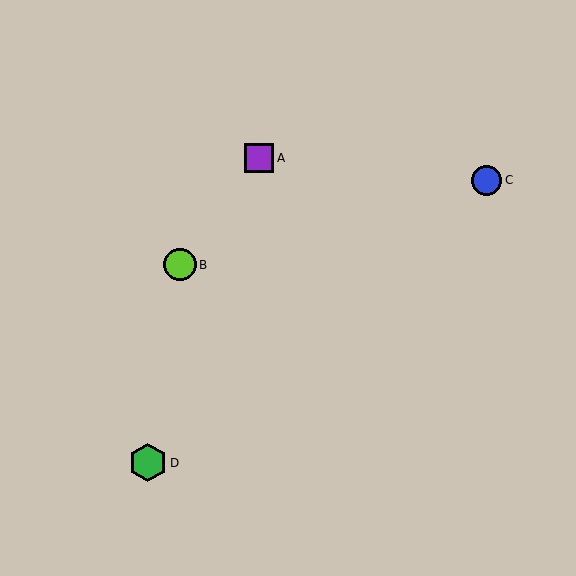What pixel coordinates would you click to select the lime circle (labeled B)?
Click at (180, 265) to select the lime circle B.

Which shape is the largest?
The green hexagon (labeled D) is the largest.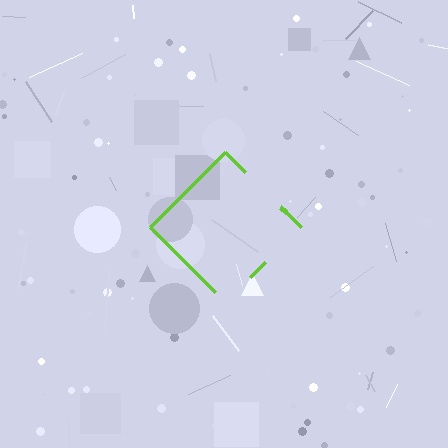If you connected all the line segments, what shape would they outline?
They would outline a diamond.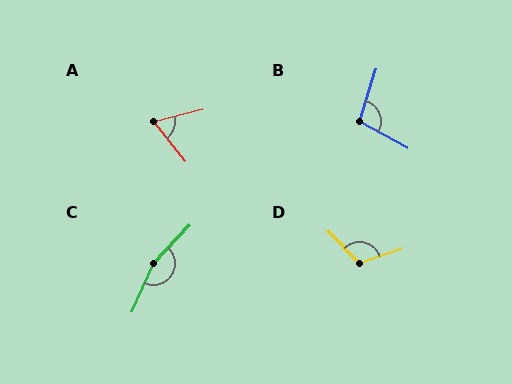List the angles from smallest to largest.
A (65°), B (102°), D (116°), C (160°).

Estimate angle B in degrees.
Approximately 102 degrees.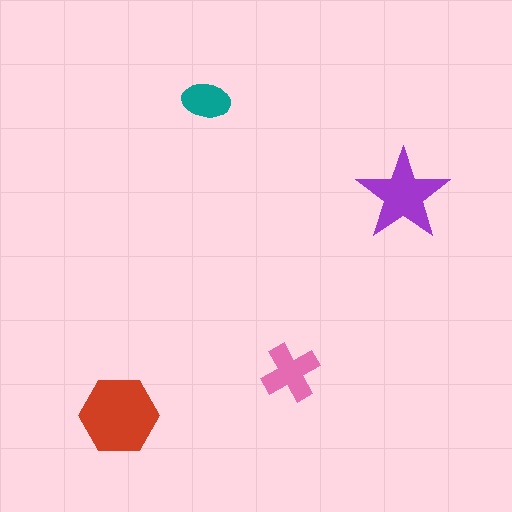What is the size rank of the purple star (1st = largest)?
2nd.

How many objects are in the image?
There are 4 objects in the image.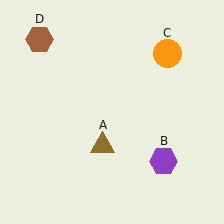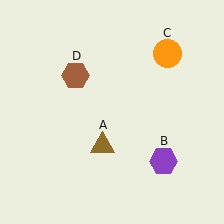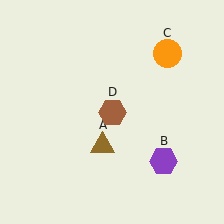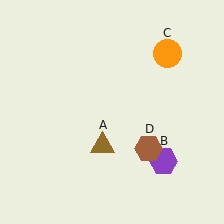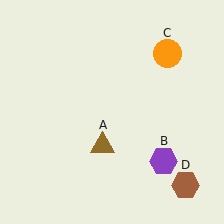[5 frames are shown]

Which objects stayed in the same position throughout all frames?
Brown triangle (object A) and purple hexagon (object B) and orange circle (object C) remained stationary.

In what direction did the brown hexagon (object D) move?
The brown hexagon (object D) moved down and to the right.